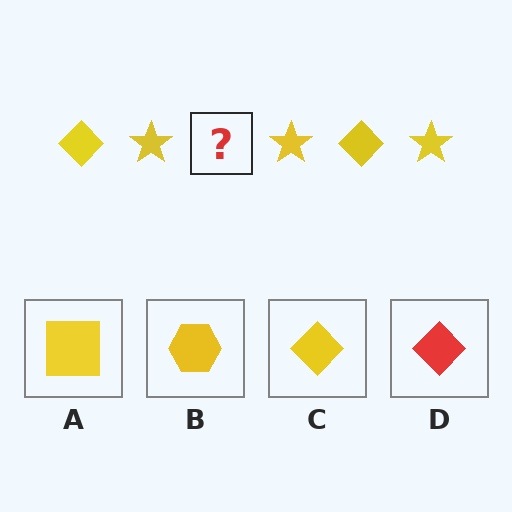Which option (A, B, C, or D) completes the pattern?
C.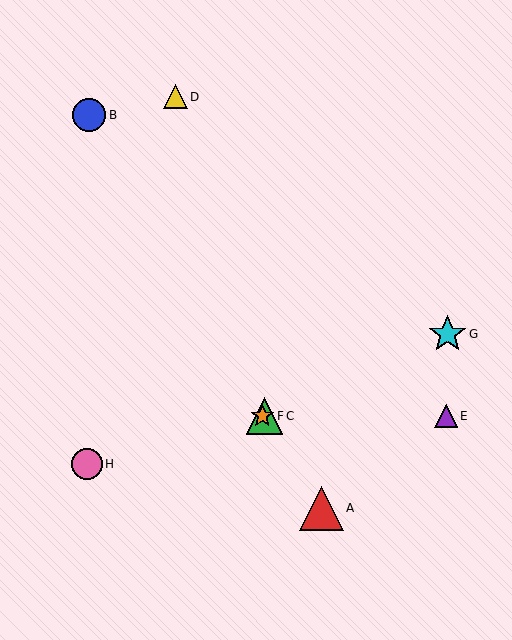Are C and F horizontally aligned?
Yes, both are at y≈416.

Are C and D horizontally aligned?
No, C is at y≈416 and D is at y≈97.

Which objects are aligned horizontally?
Objects C, E, F are aligned horizontally.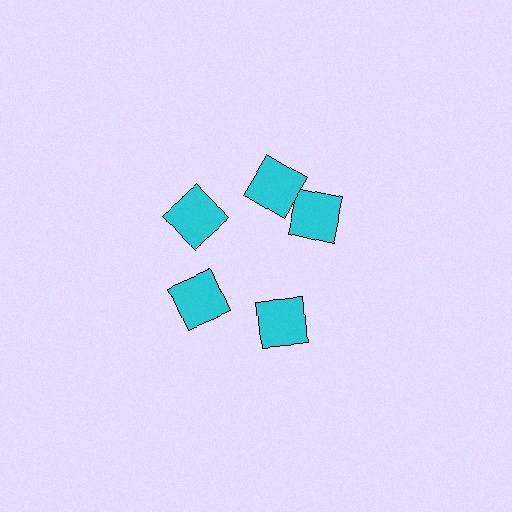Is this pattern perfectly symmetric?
No. The 5 cyan squares are arranged in a ring, but one element near the 3 o'clock position is rotated out of alignment along the ring, breaking the 5-fold rotational symmetry.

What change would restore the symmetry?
The symmetry would be restored by rotating it back into even spacing with its neighbors so that all 5 squares sit at equal angles and equal distance from the center.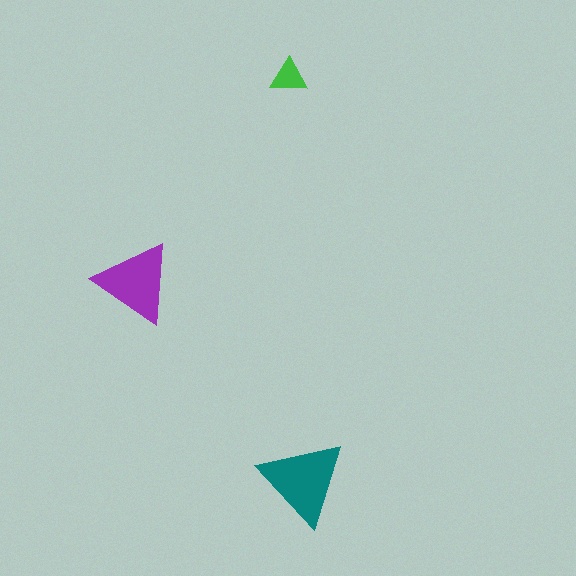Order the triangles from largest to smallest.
the teal one, the purple one, the green one.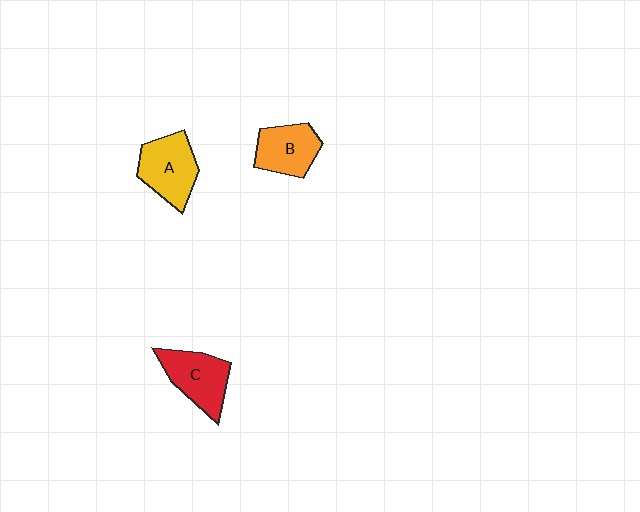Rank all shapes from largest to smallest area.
From largest to smallest: A (yellow), C (red), B (orange).